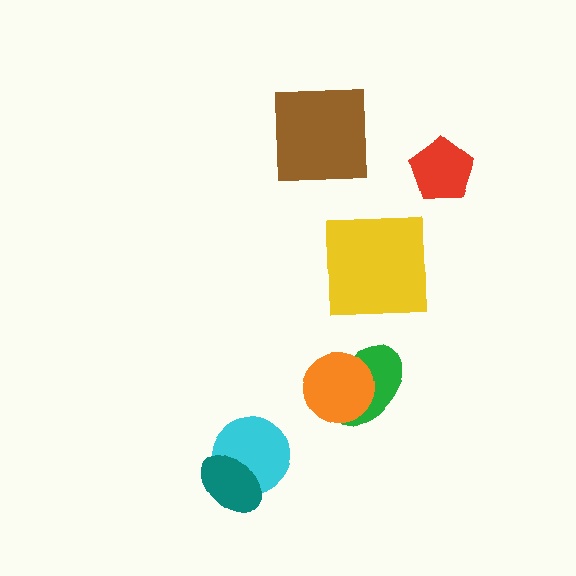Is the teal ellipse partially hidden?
No, no other shape covers it.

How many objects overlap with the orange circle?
1 object overlaps with the orange circle.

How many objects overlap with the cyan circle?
1 object overlaps with the cyan circle.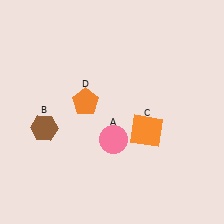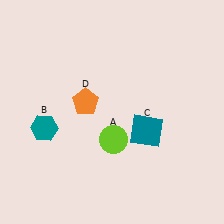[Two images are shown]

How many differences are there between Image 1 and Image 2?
There are 3 differences between the two images.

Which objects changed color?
A changed from pink to lime. B changed from brown to teal. C changed from orange to teal.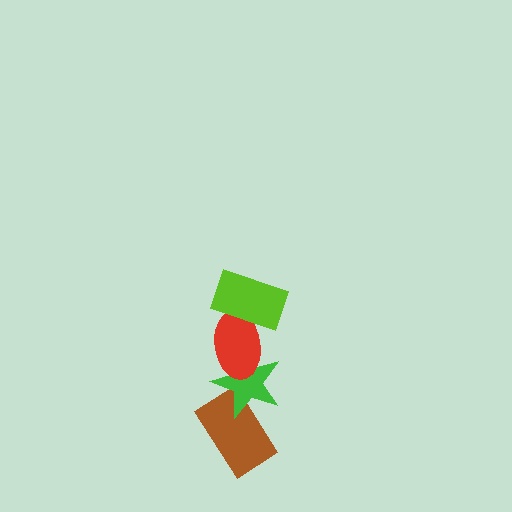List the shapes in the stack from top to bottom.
From top to bottom: the lime rectangle, the red ellipse, the green star, the brown rectangle.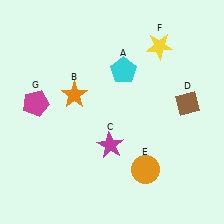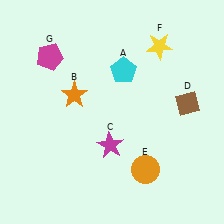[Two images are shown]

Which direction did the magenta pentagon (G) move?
The magenta pentagon (G) moved up.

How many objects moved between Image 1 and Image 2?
1 object moved between the two images.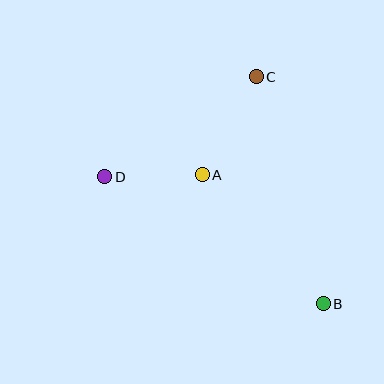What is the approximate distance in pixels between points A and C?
The distance between A and C is approximately 112 pixels.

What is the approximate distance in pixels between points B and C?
The distance between B and C is approximately 237 pixels.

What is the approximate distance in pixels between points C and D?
The distance between C and D is approximately 181 pixels.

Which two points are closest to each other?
Points A and D are closest to each other.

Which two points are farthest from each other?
Points B and D are farthest from each other.